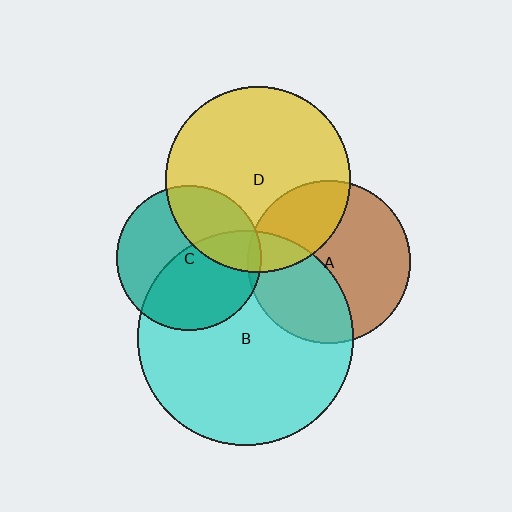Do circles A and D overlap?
Yes.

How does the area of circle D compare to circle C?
Approximately 1.6 times.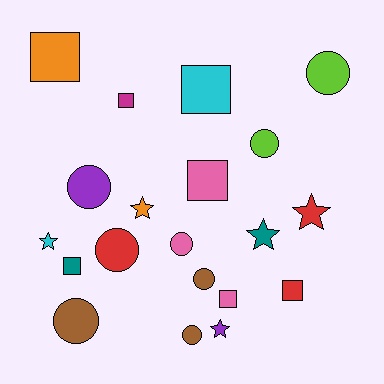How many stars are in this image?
There are 5 stars.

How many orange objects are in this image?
There are 2 orange objects.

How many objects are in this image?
There are 20 objects.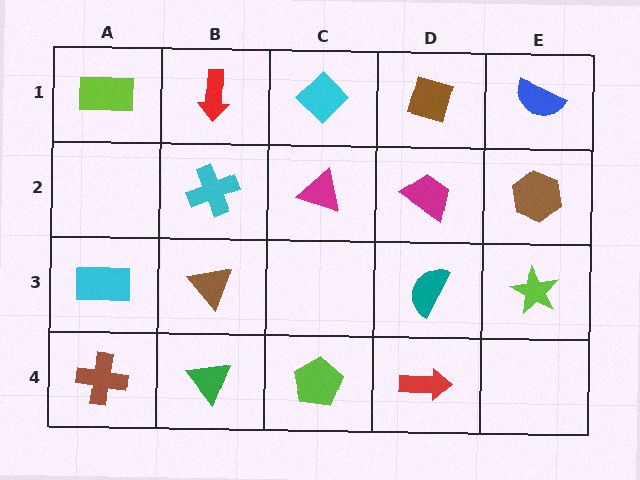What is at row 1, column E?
A blue semicircle.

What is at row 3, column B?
A brown triangle.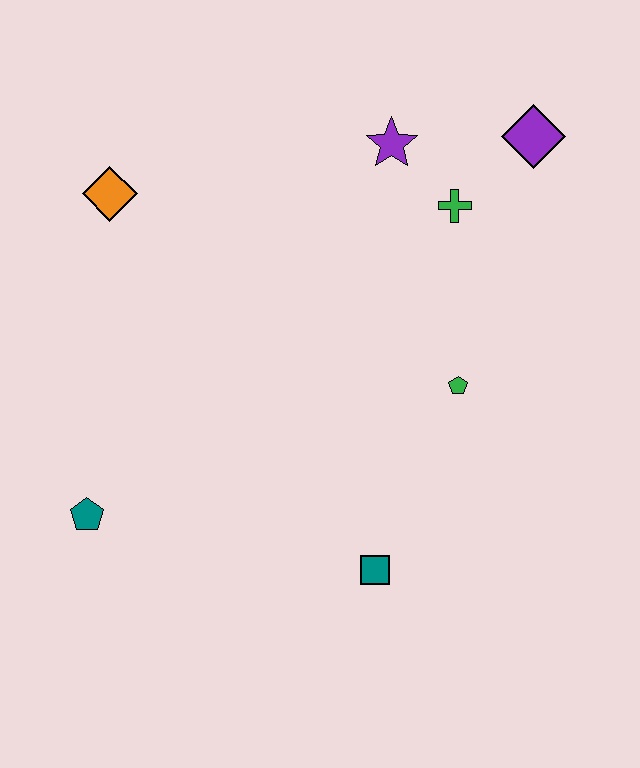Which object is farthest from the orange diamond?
The teal square is farthest from the orange diamond.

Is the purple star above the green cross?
Yes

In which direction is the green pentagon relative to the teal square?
The green pentagon is above the teal square.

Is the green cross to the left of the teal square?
No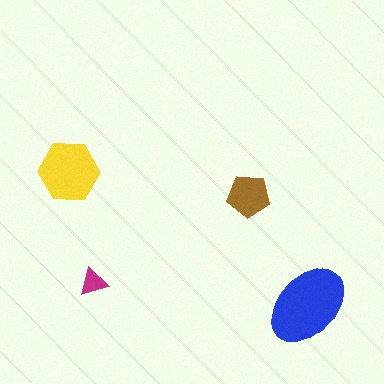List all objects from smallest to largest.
The magenta triangle, the brown pentagon, the yellow hexagon, the blue ellipse.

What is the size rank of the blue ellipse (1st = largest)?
1st.